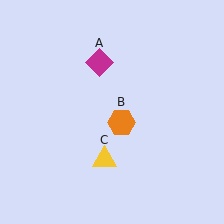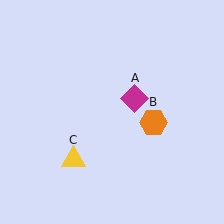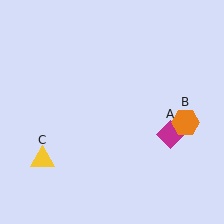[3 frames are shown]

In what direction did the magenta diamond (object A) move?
The magenta diamond (object A) moved down and to the right.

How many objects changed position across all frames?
3 objects changed position: magenta diamond (object A), orange hexagon (object B), yellow triangle (object C).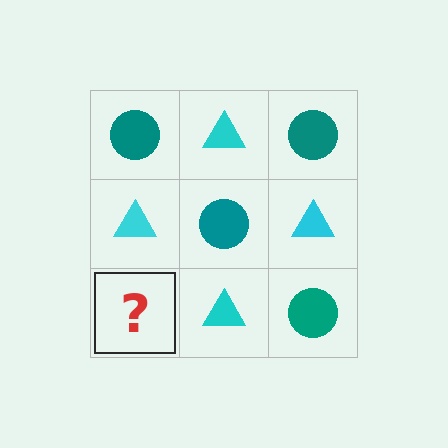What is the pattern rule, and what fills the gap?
The rule is that it alternates teal circle and cyan triangle in a checkerboard pattern. The gap should be filled with a teal circle.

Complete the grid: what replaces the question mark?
The question mark should be replaced with a teal circle.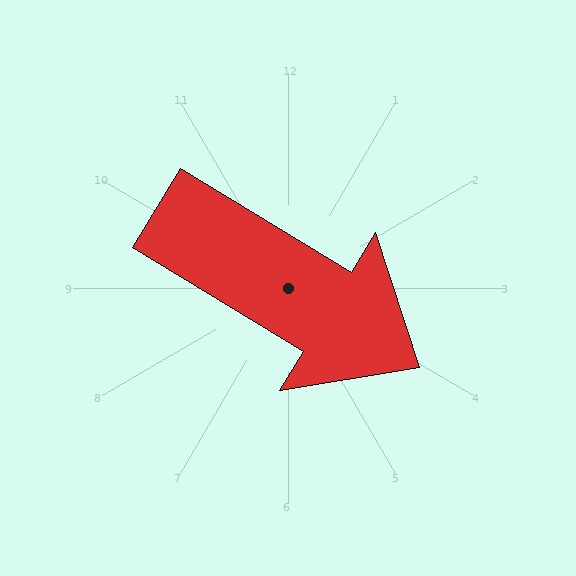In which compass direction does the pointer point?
Southeast.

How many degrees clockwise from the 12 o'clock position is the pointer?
Approximately 121 degrees.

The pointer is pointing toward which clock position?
Roughly 4 o'clock.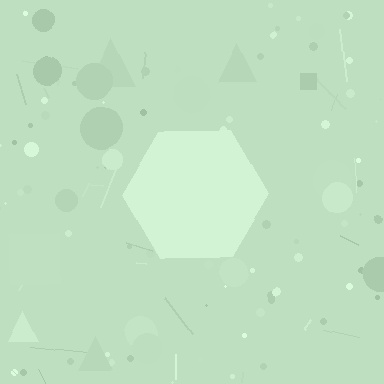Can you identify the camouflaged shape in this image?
The camouflaged shape is a hexagon.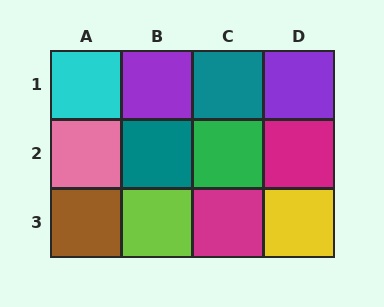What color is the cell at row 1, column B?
Purple.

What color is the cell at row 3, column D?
Yellow.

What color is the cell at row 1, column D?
Purple.